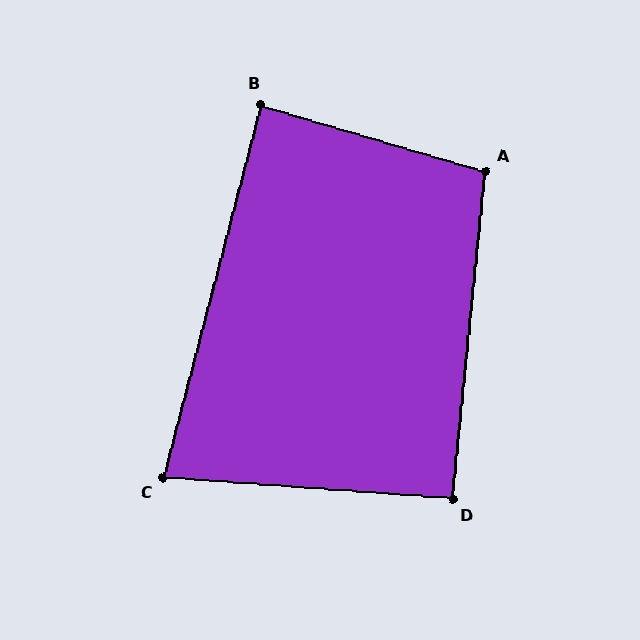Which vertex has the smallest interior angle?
C, at approximately 79 degrees.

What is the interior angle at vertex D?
Approximately 92 degrees (approximately right).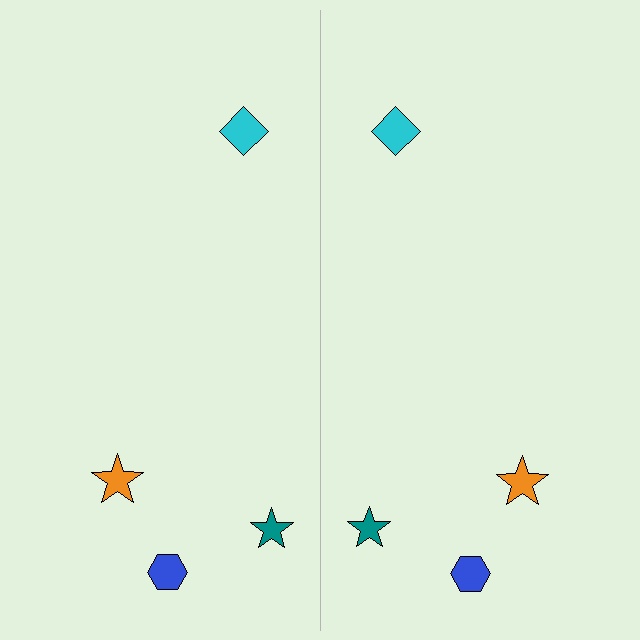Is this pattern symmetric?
Yes, this pattern has bilateral (reflection) symmetry.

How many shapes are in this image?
There are 8 shapes in this image.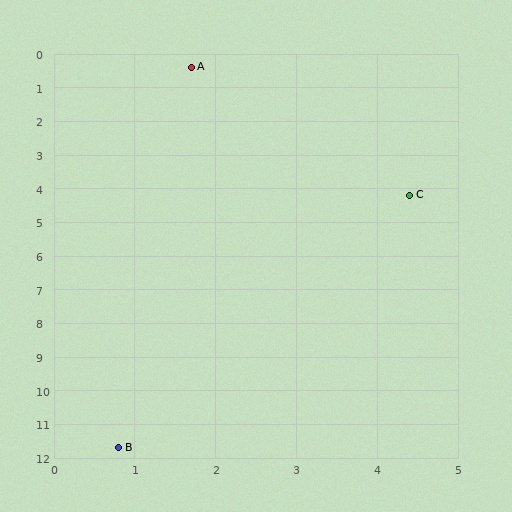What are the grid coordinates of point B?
Point B is at approximately (0.8, 11.7).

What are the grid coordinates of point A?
Point A is at approximately (1.7, 0.4).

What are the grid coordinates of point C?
Point C is at approximately (4.4, 4.2).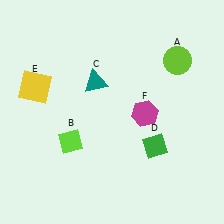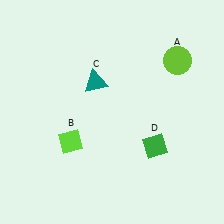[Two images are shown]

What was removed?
The magenta hexagon (F), the yellow square (E) were removed in Image 2.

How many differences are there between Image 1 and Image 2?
There are 2 differences between the two images.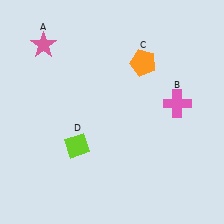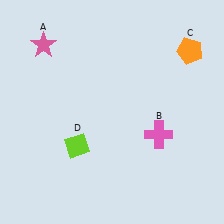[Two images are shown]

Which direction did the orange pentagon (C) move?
The orange pentagon (C) moved right.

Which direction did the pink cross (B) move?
The pink cross (B) moved down.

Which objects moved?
The objects that moved are: the pink cross (B), the orange pentagon (C).